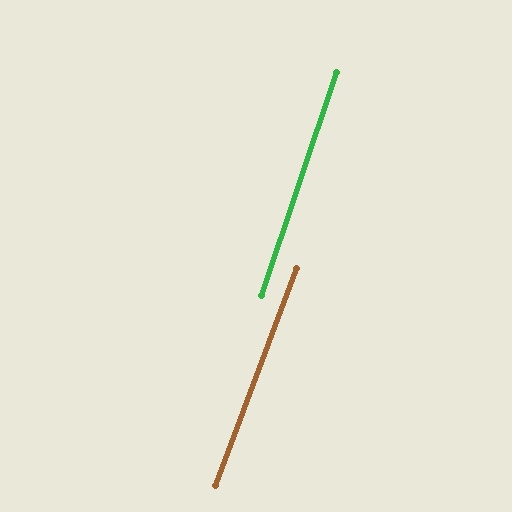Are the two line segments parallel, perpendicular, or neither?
Parallel — their directions differ by only 1.8°.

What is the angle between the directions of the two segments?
Approximately 2 degrees.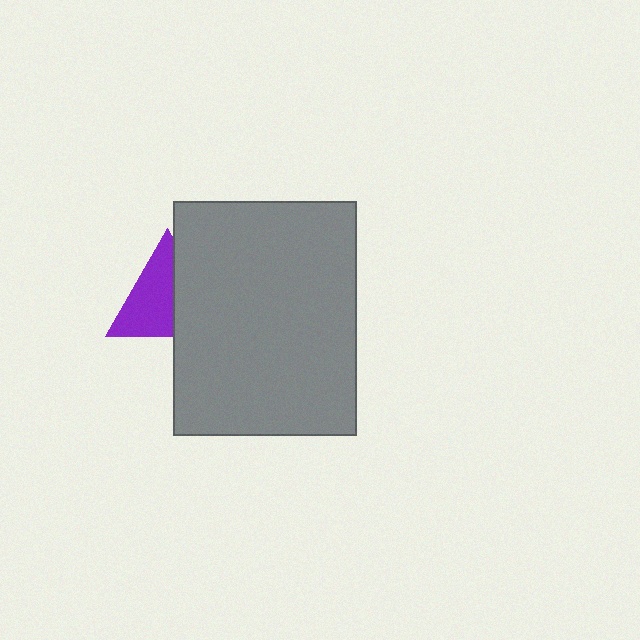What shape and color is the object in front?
The object in front is a gray rectangle.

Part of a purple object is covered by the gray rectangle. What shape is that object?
It is a triangle.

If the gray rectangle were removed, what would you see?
You would see the complete purple triangle.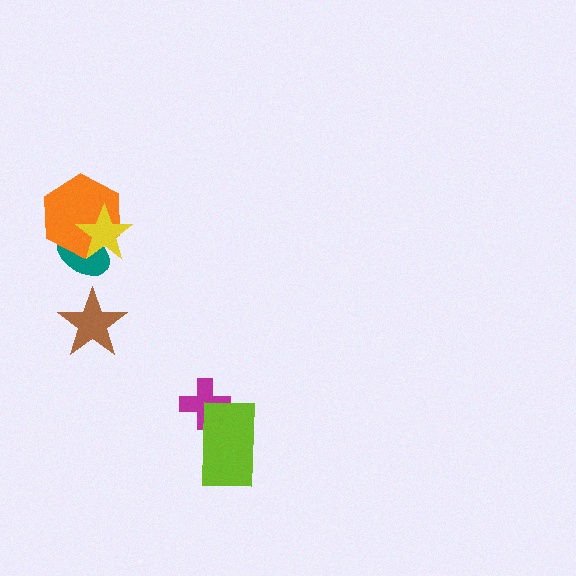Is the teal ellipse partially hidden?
Yes, it is partially covered by another shape.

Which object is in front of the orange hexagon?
The yellow star is in front of the orange hexagon.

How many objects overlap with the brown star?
0 objects overlap with the brown star.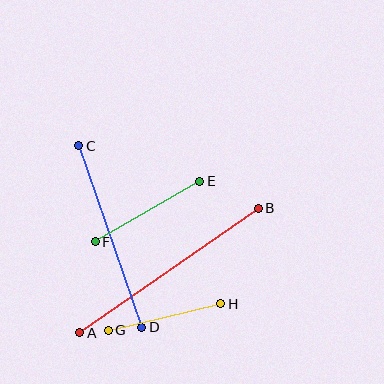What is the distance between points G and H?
The distance is approximately 116 pixels.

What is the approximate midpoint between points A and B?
The midpoint is at approximately (169, 271) pixels.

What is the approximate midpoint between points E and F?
The midpoint is at approximately (147, 211) pixels.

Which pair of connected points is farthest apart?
Points A and B are farthest apart.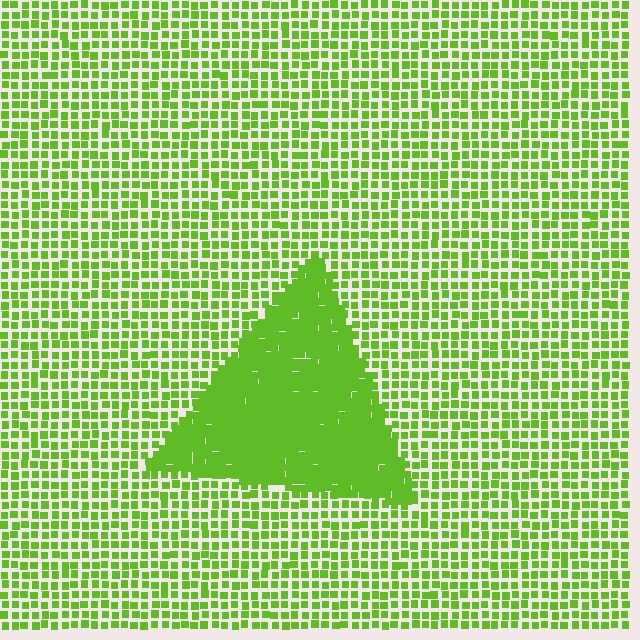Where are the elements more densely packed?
The elements are more densely packed inside the triangle boundary.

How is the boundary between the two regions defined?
The boundary is defined by a change in element density (approximately 2.3x ratio). All elements are the same color, size, and shape.